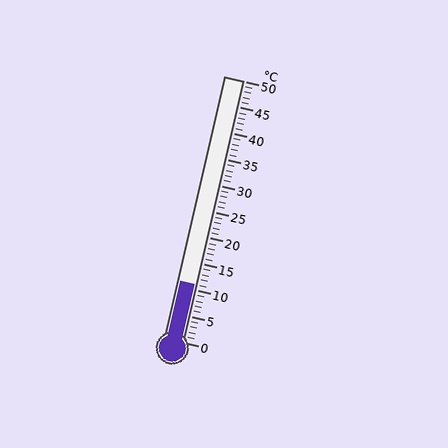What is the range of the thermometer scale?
The thermometer scale ranges from 0°C to 50°C.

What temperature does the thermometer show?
The thermometer shows approximately 11°C.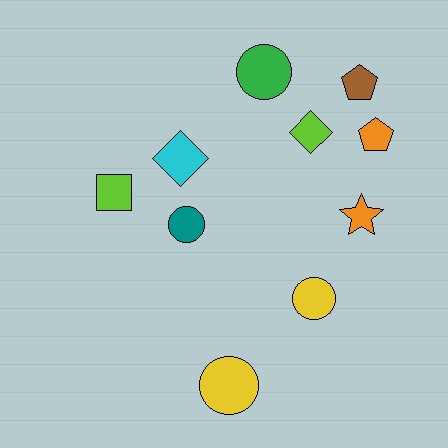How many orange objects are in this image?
There are 2 orange objects.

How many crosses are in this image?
There are no crosses.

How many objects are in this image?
There are 10 objects.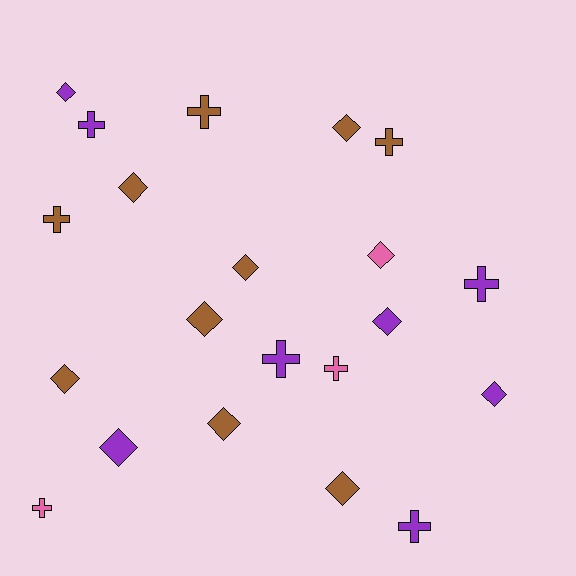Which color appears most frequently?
Brown, with 10 objects.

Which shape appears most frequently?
Diamond, with 12 objects.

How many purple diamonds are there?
There are 4 purple diamonds.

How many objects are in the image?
There are 21 objects.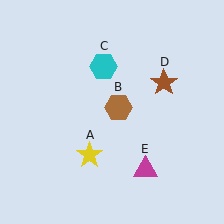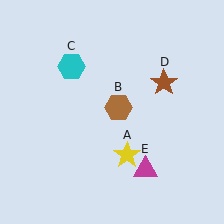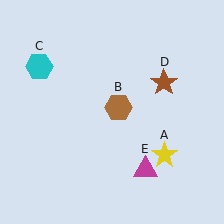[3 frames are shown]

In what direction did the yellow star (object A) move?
The yellow star (object A) moved right.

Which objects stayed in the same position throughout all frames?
Brown hexagon (object B) and brown star (object D) and magenta triangle (object E) remained stationary.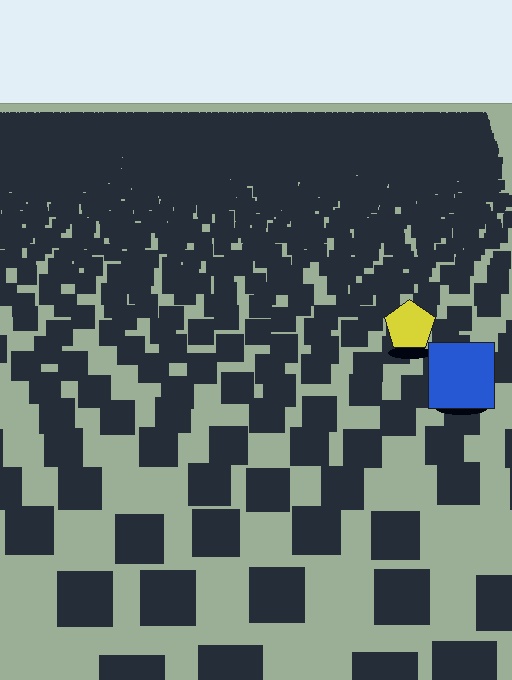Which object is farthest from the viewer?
The yellow pentagon is farthest from the viewer. It appears smaller and the ground texture around it is denser.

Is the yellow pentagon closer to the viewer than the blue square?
No. The blue square is closer — you can tell from the texture gradient: the ground texture is coarser near it.